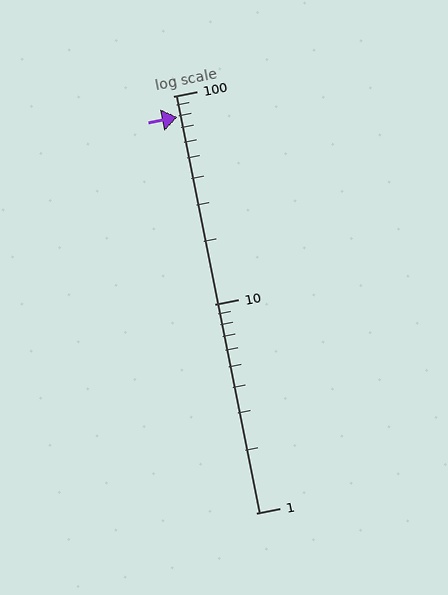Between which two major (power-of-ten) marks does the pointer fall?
The pointer is between 10 and 100.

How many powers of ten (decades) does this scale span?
The scale spans 2 decades, from 1 to 100.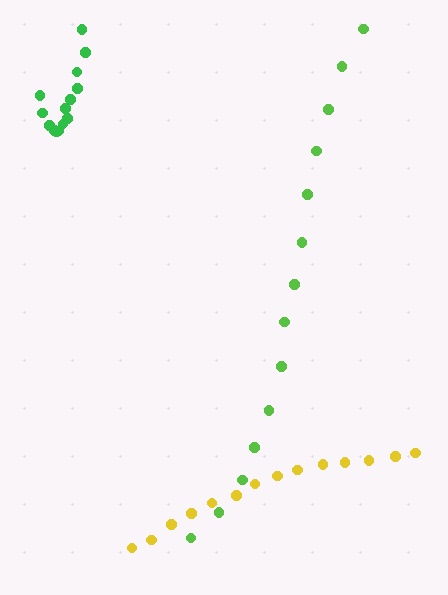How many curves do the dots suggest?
There are 3 distinct paths.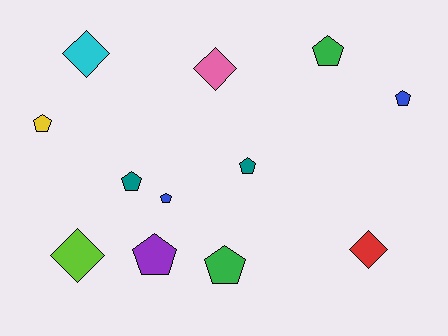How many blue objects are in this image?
There are 2 blue objects.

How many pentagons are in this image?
There are 8 pentagons.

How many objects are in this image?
There are 12 objects.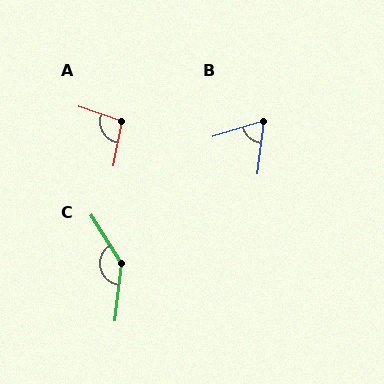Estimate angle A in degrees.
Approximately 98 degrees.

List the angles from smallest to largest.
B (66°), A (98°), C (142°).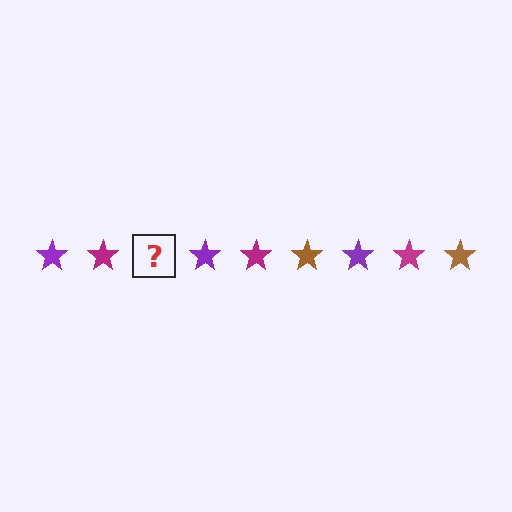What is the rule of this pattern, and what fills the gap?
The rule is that the pattern cycles through purple, magenta, brown stars. The gap should be filled with a brown star.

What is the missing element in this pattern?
The missing element is a brown star.